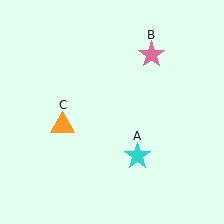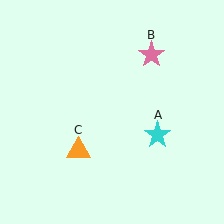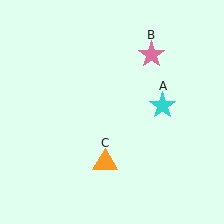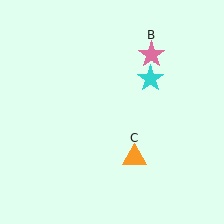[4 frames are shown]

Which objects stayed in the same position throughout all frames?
Pink star (object B) remained stationary.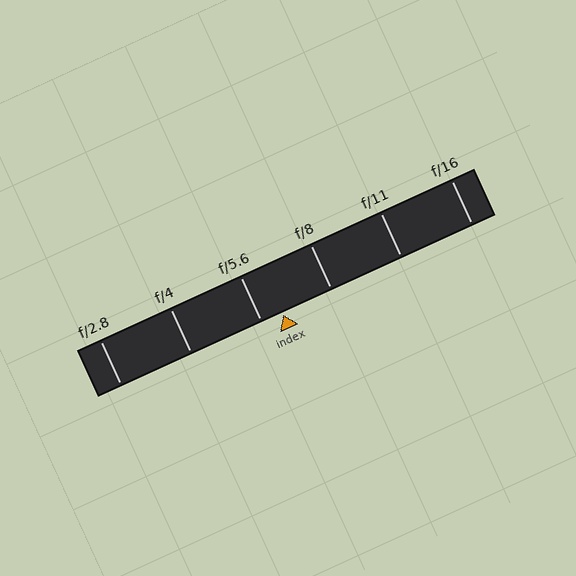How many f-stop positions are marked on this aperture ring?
There are 6 f-stop positions marked.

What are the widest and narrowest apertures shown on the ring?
The widest aperture shown is f/2.8 and the narrowest is f/16.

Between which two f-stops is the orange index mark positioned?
The index mark is between f/5.6 and f/8.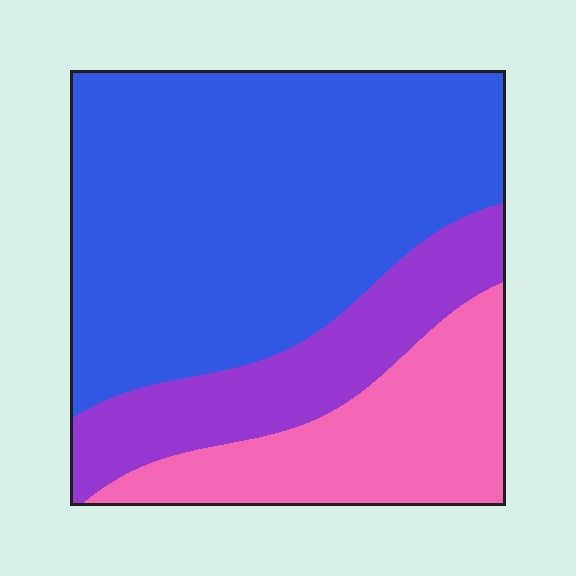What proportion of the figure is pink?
Pink takes up about one fifth (1/5) of the figure.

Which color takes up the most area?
Blue, at roughly 60%.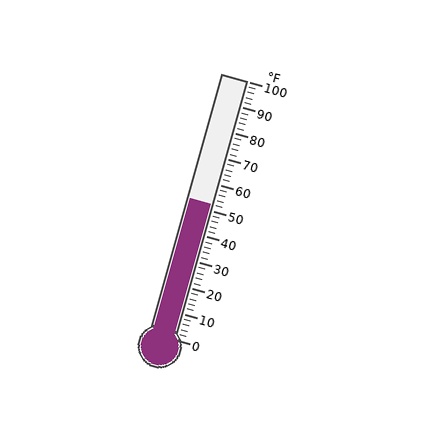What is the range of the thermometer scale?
The thermometer scale ranges from 0°F to 100°F.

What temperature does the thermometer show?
The thermometer shows approximately 52°F.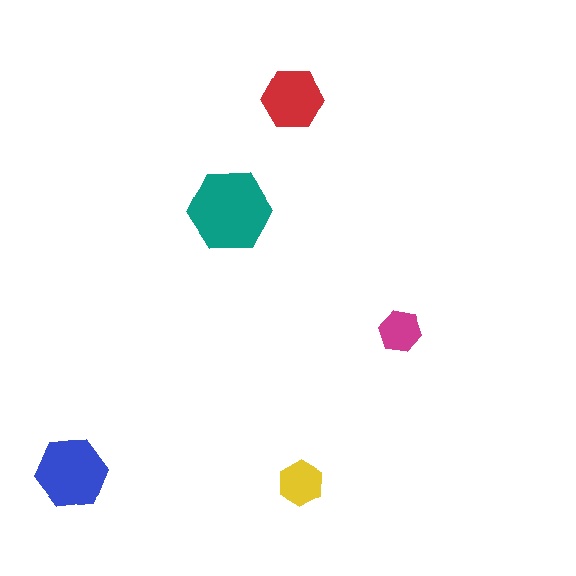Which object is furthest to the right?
The magenta hexagon is rightmost.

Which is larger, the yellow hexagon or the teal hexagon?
The teal one.